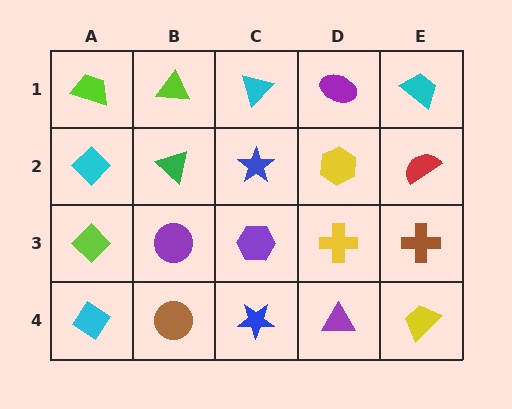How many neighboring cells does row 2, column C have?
4.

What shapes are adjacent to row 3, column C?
A blue star (row 2, column C), a blue star (row 4, column C), a purple circle (row 3, column B), a yellow cross (row 3, column D).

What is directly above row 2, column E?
A cyan trapezoid.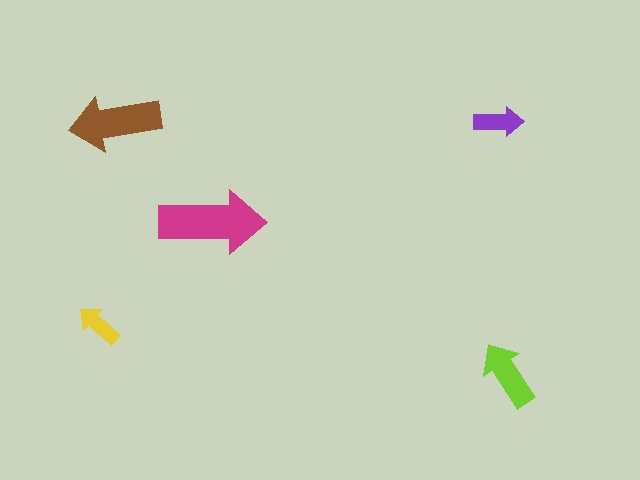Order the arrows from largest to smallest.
the magenta one, the brown one, the lime one, the purple one, the yellow one.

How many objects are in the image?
There are 5 objects in the image.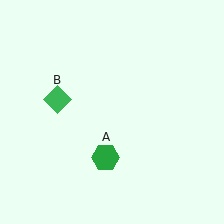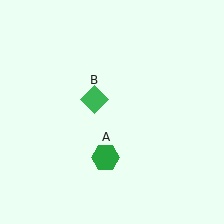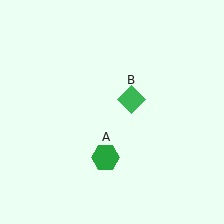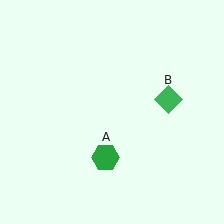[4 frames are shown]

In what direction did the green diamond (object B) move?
The green diamond (object B) moved right.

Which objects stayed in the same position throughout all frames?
Green hexagon (object A) remained stationary.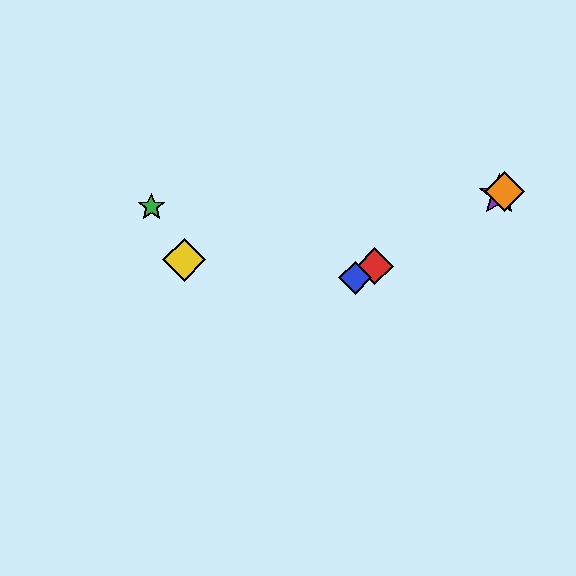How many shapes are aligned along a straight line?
4 shapes (the red diamond, the blue diamond, the purple star, the orange diamond) are aligned along a straight line.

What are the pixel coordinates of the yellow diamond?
The yellow diamond is at (184, 260).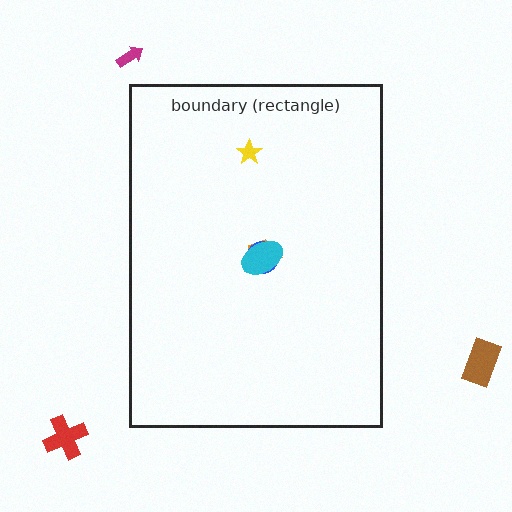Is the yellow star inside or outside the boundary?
Inside.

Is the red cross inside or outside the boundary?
Outside.